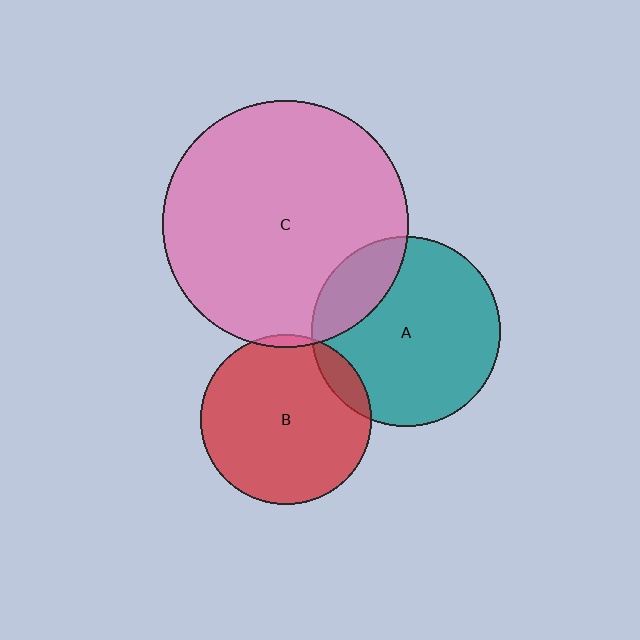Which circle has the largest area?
Circle C (pink).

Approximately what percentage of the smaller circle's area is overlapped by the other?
Approximately 20%.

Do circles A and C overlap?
Yes.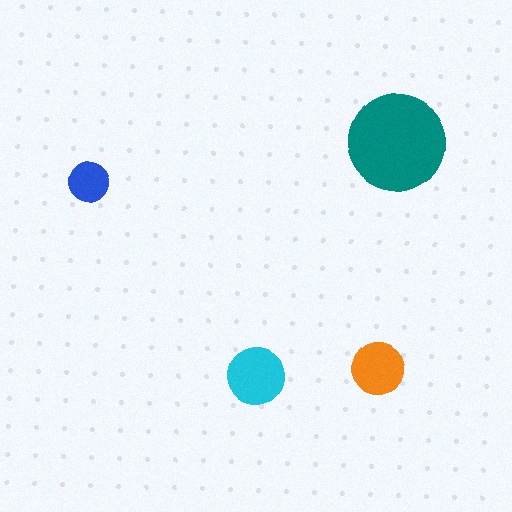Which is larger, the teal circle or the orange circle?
The teal one.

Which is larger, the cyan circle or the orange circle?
The cyan one.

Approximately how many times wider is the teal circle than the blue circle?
About 2.5 times wider.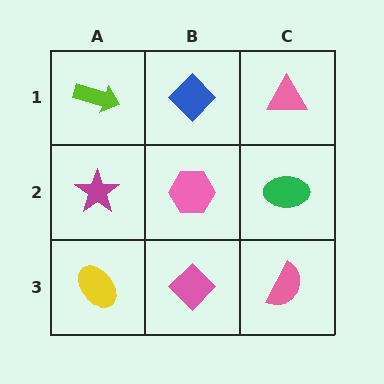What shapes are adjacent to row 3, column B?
A pink hexagon (row 2, column B), a yellow ellipse (row 3, column A), a pink semicircle (row 3, column C).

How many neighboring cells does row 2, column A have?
3.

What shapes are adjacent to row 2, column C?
A pink triangle (row 1, column C), a pink semicircle (row 3, column C), a pink hexagon (row 2, column B).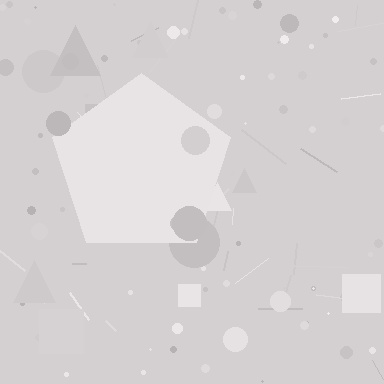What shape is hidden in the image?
A pentagon is hidden in the image.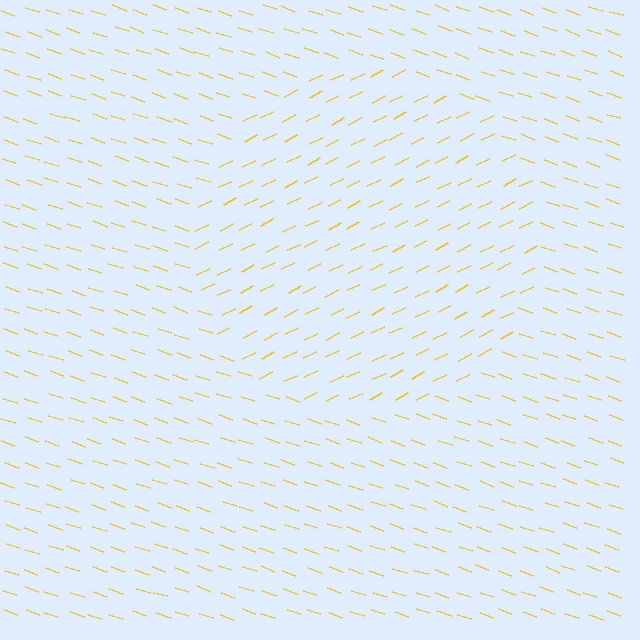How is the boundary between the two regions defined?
The boundary is defined purely by a change in line orientation (approximately 45 degrees difference). All lines are the same color and thickness.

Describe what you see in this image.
The image is filled with small yellow line segments. A circle region in the image has lines oriented differently from the surrounding lines, creating a visible texture boundary.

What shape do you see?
I see a circle.